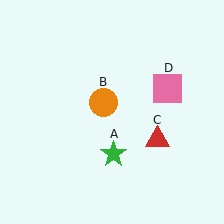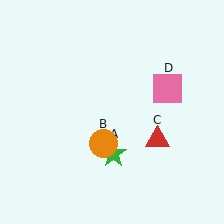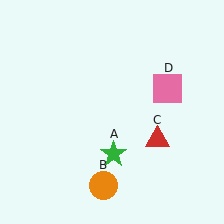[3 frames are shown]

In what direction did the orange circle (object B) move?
The orange circle (object B) moved down.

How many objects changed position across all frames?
1 object changed position: orange circle (object B).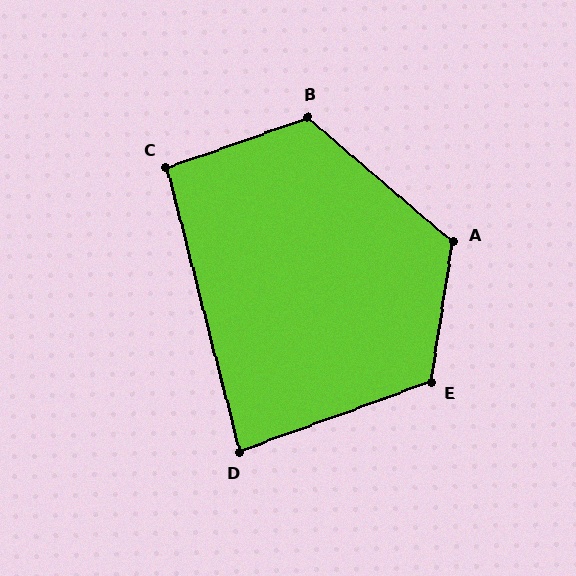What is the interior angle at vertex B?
Approximately 120 degrees (obtuse).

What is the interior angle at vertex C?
Approximately 95 degrees (approximately right).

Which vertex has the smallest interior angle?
D, at approximately 84 degrees.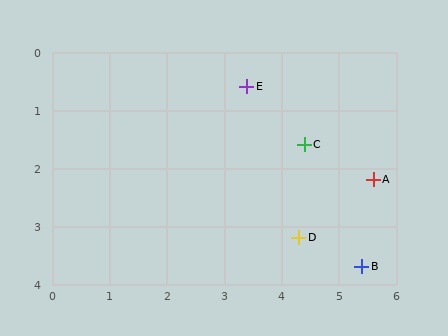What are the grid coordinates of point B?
Point B is at approximately (5.4, 3.7).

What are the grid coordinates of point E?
Point E is at approximately (3.4, 0.6).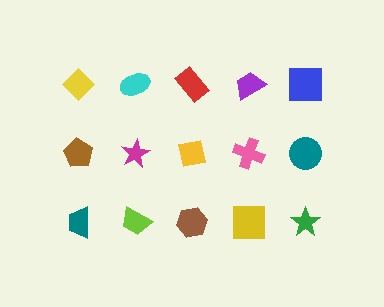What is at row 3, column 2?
A lime trapezoid.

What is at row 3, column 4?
A yellow square.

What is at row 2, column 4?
A pink cross.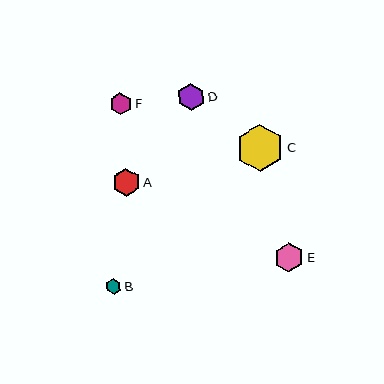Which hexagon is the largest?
Hexagon C is the largest with a size of approximately 47 pixels.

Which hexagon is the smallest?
Hexagon B is the smallest with a size of approximately 16 pixels.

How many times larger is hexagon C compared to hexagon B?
Hexagon C is approximately 2.9 times the size of hexagon B.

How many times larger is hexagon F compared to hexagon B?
Hexagon F is approximately 1.4 times the size of hexagon B.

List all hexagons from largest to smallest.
From largest to smallest: C, E, A, D, F, B.